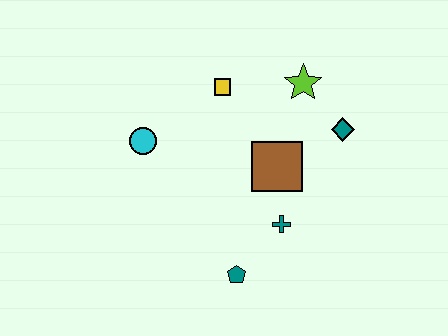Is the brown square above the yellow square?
No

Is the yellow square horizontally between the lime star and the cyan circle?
Yes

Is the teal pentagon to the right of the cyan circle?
Yes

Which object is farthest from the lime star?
The teal pentagon is farthest from the lime star.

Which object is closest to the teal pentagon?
The teal cross is closest to the teal pentagon.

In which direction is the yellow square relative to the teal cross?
The yellow square is above the teal cross.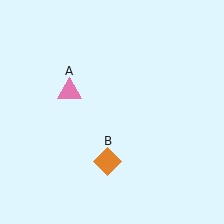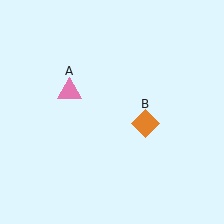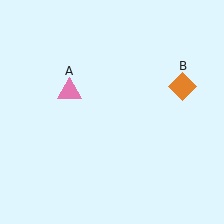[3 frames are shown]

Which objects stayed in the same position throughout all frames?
Pink triangle (object A) remained stationary.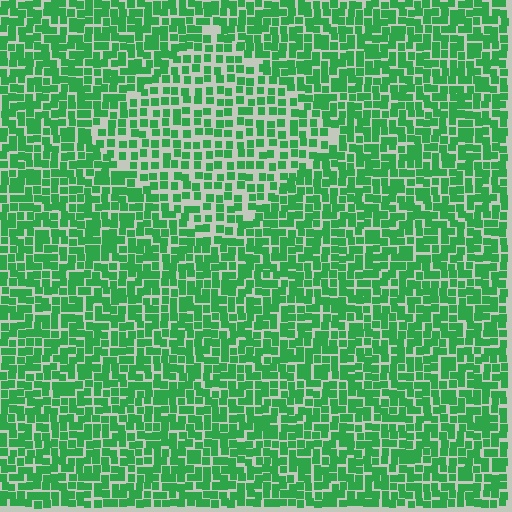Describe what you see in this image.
The image contains small green elements arranged at two different densities. A diamond-shaped region is visible where the elements are less densely packed than the surrounding area.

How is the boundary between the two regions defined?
The boundary is defined by a change in element density (approximately 1.6x ratio). All elements are the same color, size, and shape.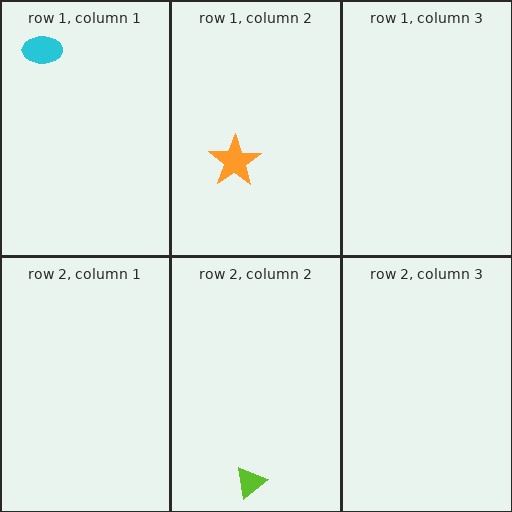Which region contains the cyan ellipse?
The row 1, column 1 region.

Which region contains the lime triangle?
The row 2, column 2 region.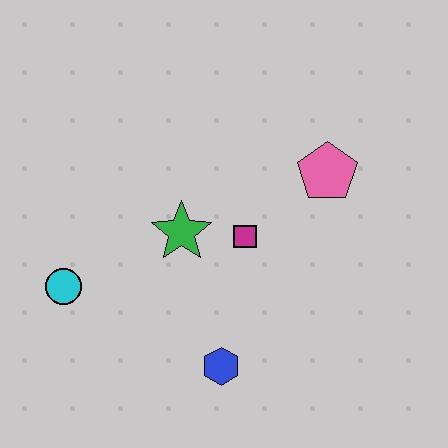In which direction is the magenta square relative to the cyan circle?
The magenta square is to the right of the cyan circle.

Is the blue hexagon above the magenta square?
No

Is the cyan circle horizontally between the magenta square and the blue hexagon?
No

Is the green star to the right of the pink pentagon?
No